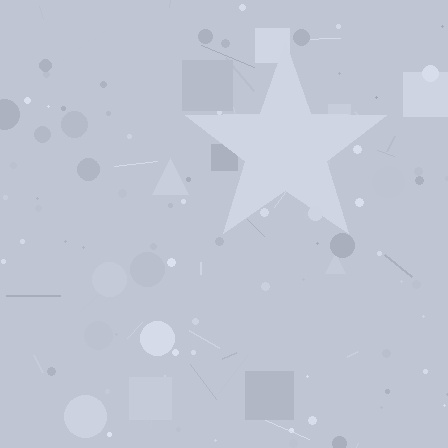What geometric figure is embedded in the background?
A star is embedded in the background.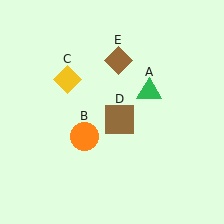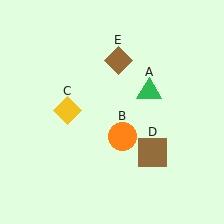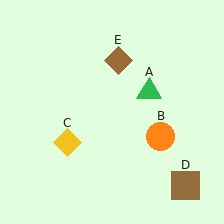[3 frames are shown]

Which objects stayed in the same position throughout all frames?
Green triangle (object A) and brown diamond (object E) remained stationary.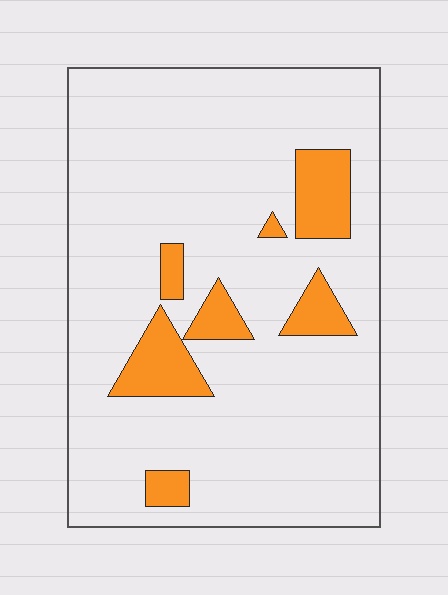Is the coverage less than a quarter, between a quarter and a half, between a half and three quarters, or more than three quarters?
Less than a quarter.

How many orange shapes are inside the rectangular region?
7.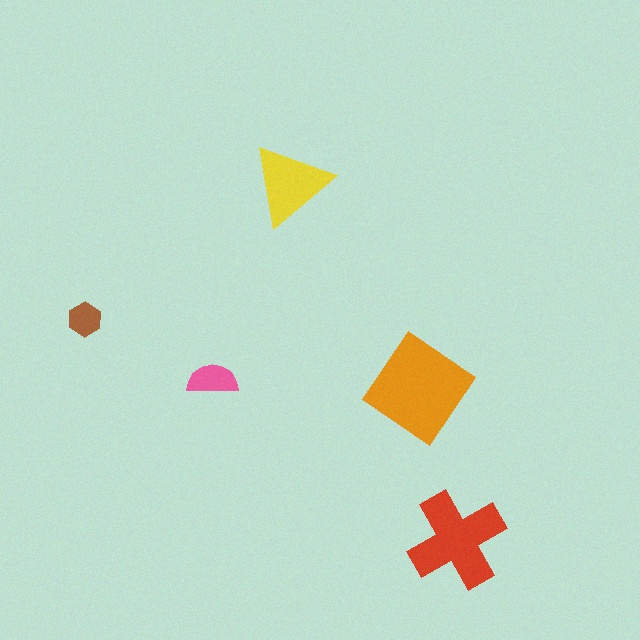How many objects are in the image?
There are 5 objects in the image.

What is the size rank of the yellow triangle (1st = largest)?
3rd.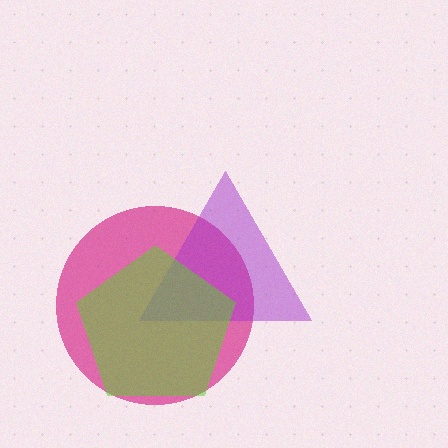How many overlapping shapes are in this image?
There are 3 overlapping shapes in the image.